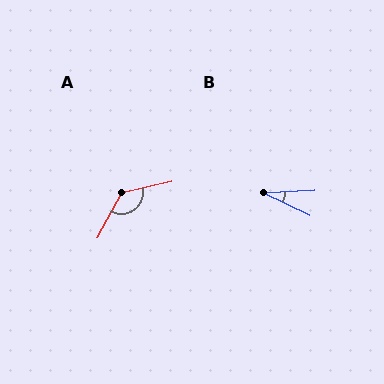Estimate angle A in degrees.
Approximately 131 degrees.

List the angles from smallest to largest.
B (28°), A (131°).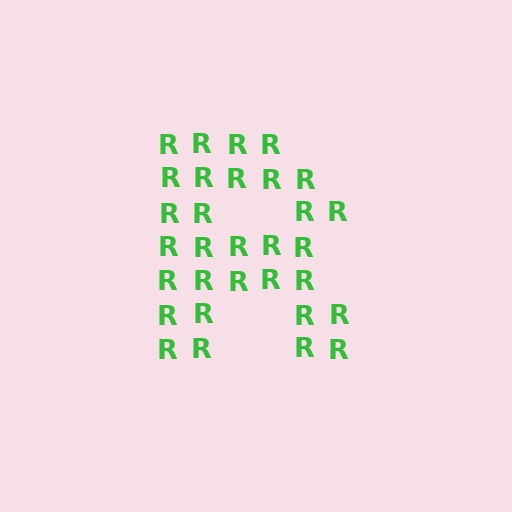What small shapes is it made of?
It is made of small letter R's.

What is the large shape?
The large shape is the letter R.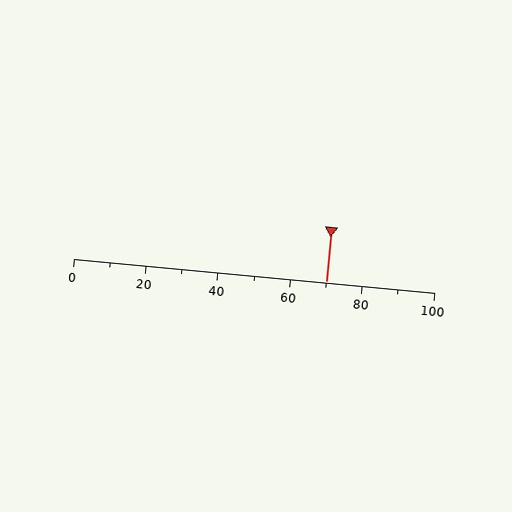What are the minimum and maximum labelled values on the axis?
The axis runs from 0 to 100.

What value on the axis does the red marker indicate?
The marker indicates approximately 70.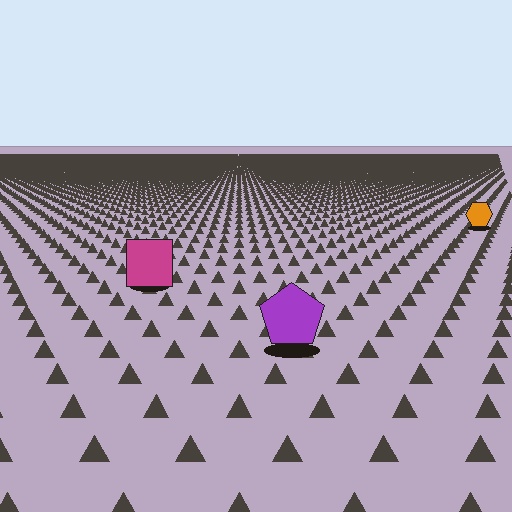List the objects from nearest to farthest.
From nearest to farthest: the purple pentagon, the magenta square, the orange hexagon.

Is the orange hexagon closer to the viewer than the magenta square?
No. The magenta square is closer — you can tell from the texture gradient: the ground texture is coarser near it.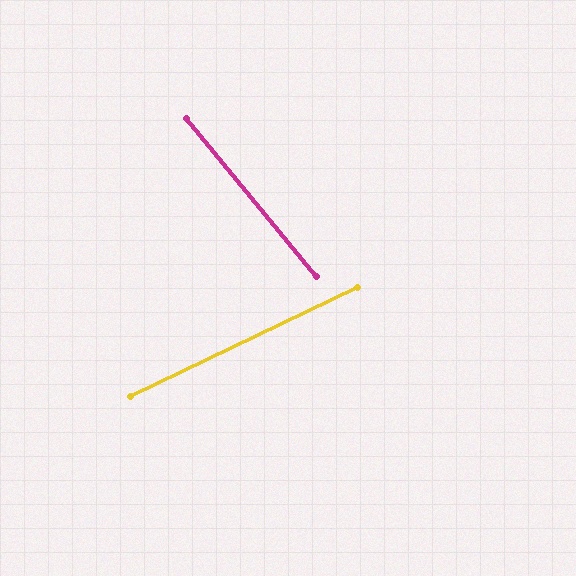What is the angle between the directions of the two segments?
Approximately 76 degrees.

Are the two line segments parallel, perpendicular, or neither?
Neither parallel nor perpendicular — they differ by about 76°.